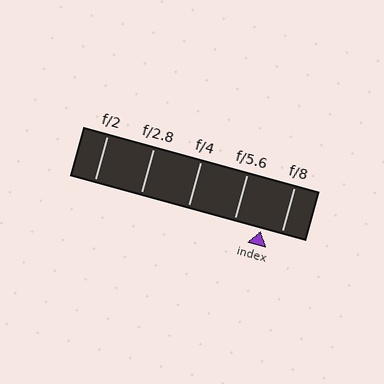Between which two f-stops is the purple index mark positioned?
The index mark is between f/5.6 and f/8.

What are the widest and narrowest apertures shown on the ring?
The widest aperture shown is f/2 and the narrowest is f/8.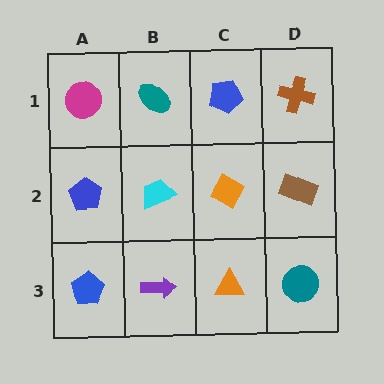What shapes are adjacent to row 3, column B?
A cyan trapezoid (row 2, column B), a blue pentagon (row 3, column A), an orange triangle (row 3, column C).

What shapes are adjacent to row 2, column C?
A blue pentagon (row 1, column C), an orange triangle (row 3, column C), a cyan trapezoid (row 2, column B), a brown rectangle (row 2, column D).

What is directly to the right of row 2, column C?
A brown rectangle.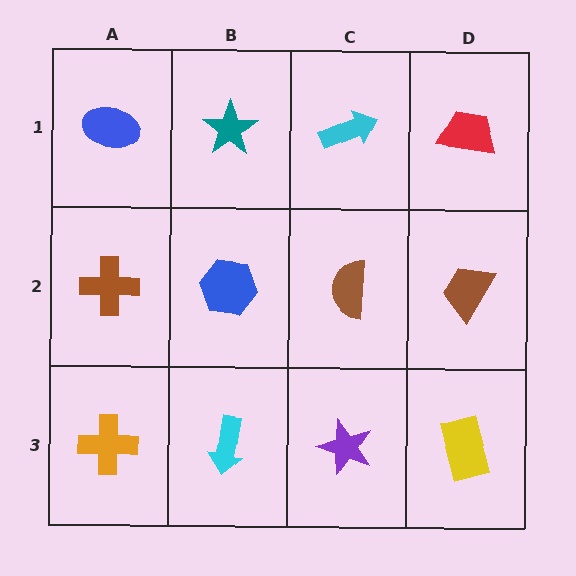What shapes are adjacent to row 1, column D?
A brown trapezoid (row 2, column D), a cyan arrow (row 1, column C).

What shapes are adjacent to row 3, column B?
A blue hexagon (row 2, column B), an orange cross (row 3, column A), a purple star (row 3, column C).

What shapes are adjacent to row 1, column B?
A blue hexagon (row 2, column B), a blue ellipse (row 1, column A), a cyan arrow (row 1, column C).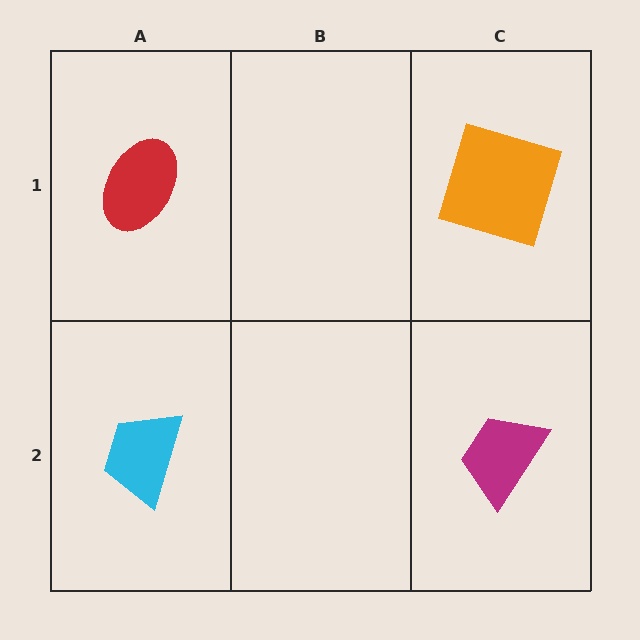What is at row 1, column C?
An orange square.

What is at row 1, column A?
A red ellipse.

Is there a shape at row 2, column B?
No, that cell is empty.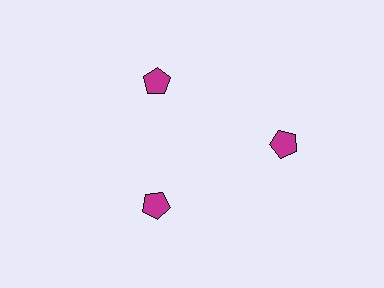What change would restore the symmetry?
The symmetry would be restored by moving it inward, back onto the ring so that all 3 pentagons sit at equal angles and equal distance from the center.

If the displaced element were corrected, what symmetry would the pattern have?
It would have 3-fold rotational symmetry — the pattern would map onto itself every 120 degrees.